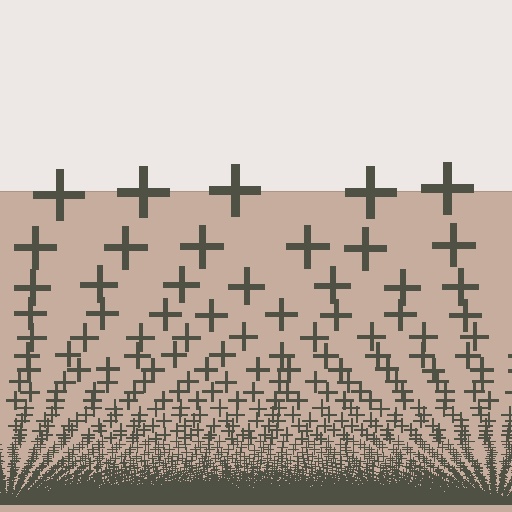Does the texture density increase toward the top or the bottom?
Density increases toward the bottom.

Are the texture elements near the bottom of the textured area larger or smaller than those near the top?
Smaller. The gradient is inverted — elements near the bottom are smaller and denser.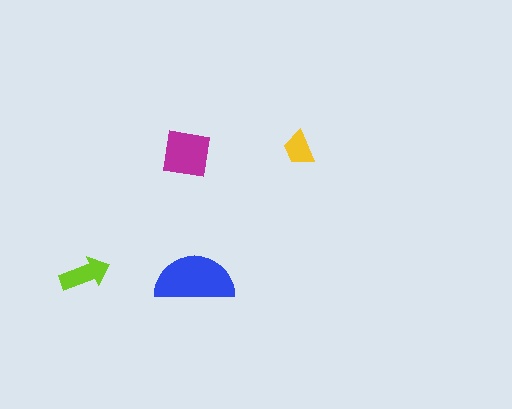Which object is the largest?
The blue semicircle.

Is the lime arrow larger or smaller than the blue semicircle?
Smaller.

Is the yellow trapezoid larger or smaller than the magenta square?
Smaller.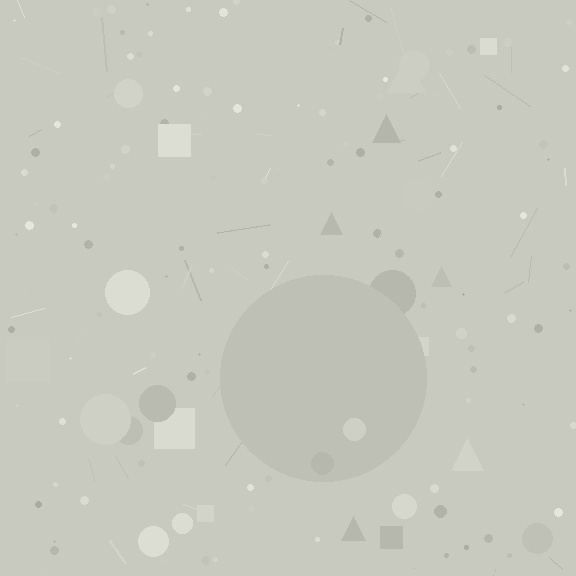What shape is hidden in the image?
A circle is hidden in the image.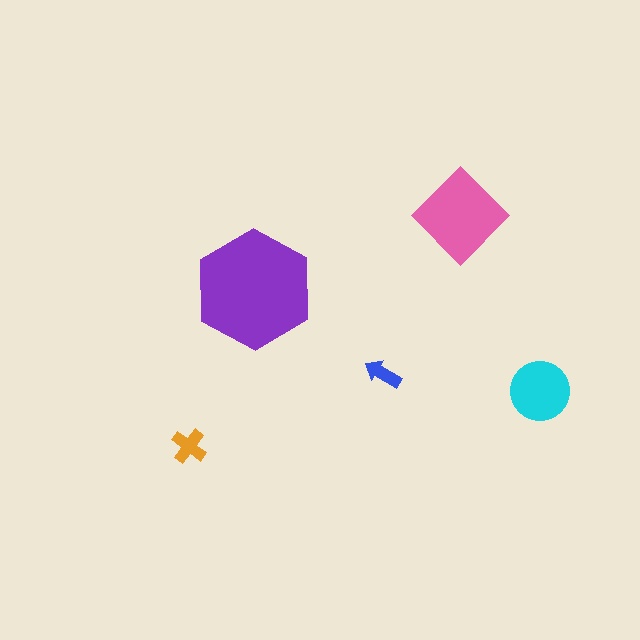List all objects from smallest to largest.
The blue arrow, the orange cross, the cyan circle, the pink diamond, the purple hexagon.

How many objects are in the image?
There are 5 objects in the image.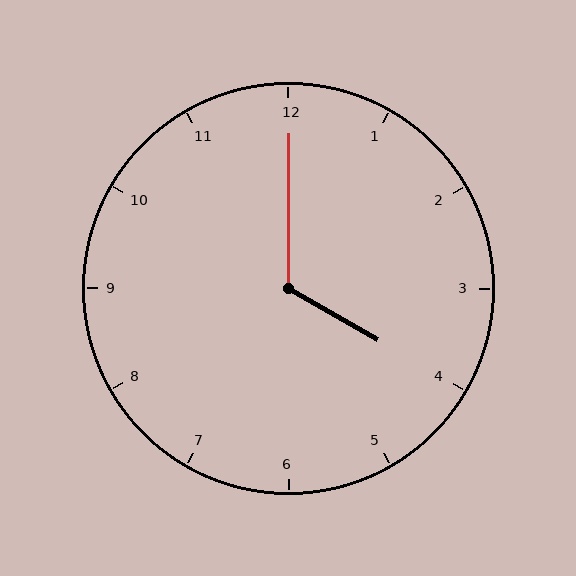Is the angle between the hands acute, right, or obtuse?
It is obtuse.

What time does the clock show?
4:00.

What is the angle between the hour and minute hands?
Approximately 120 degrees.